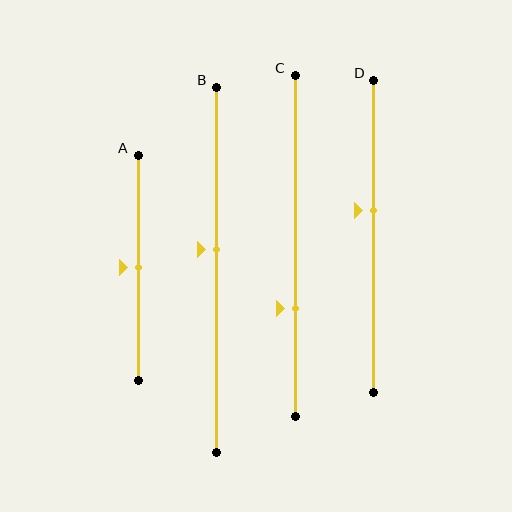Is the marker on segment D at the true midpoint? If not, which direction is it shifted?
No, the marker on segment D is shifted upward by about 8% of the segment length.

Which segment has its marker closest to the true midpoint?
Segment A has its marker closest to the true midpoint.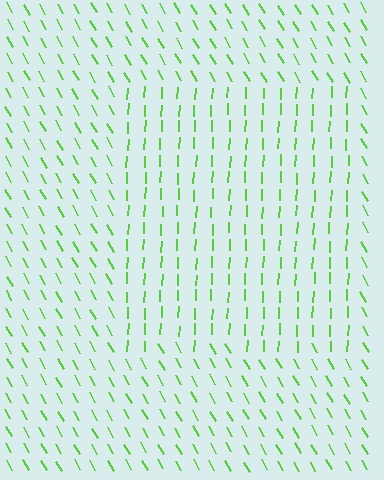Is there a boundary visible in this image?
Yes, there is a texture boundary formed by a change in line orientation.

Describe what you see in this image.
The image is filled with small lime line segments. A rectangle region in the image has lines oriented differently from the surrounding lines, creating a visible texture boundary.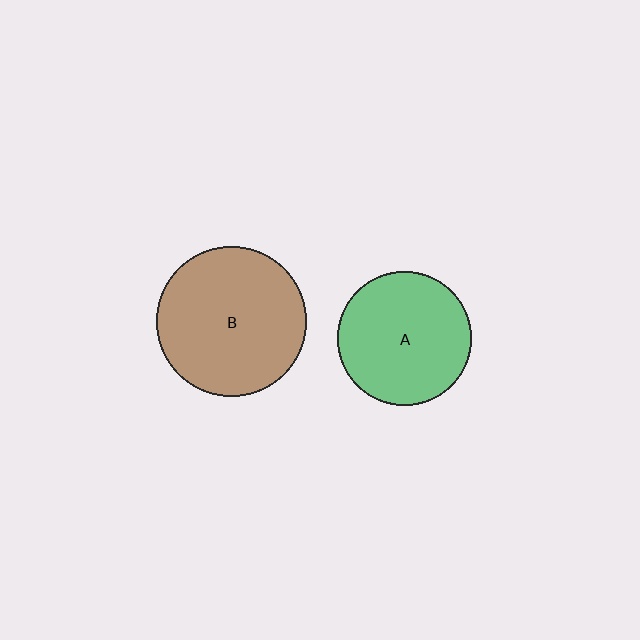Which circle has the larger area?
Circle B (brown).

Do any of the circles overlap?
No, none of the circles overlap.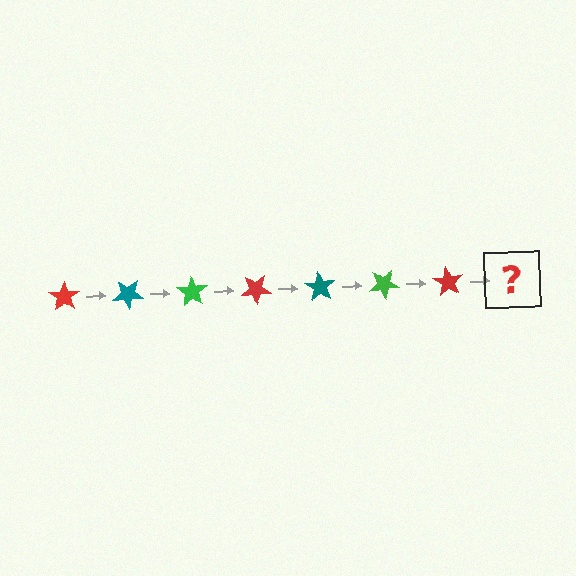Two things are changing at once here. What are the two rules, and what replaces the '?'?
The two rules are that it rotates 35 degrees each step and the color cycles through red, teal, and green. The '?' should be a teal star, rotated 245 degrees from the start.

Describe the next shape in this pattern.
It should be a teal star, rotated 245 degrees from the start.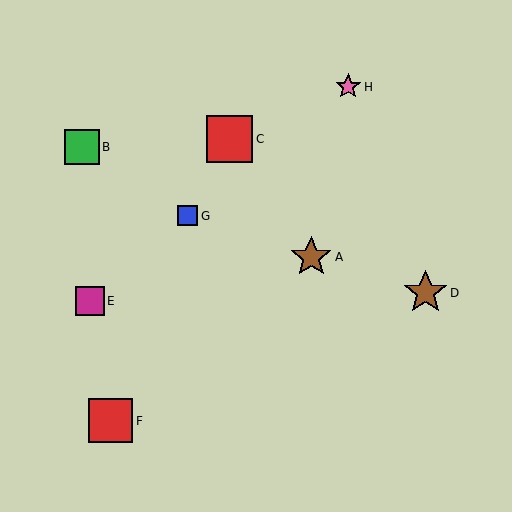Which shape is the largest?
The red square (labeled C) is the largest.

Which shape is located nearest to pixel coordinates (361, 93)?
The pink star (labeled H) at (348, 87) is nearest to that location.